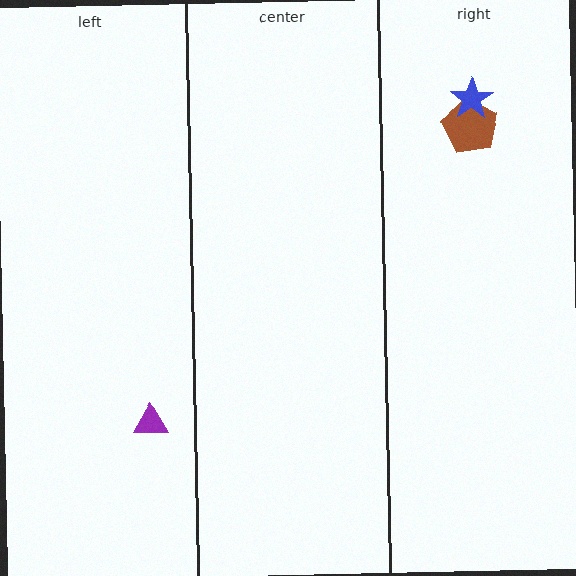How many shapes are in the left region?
1.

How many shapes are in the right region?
2.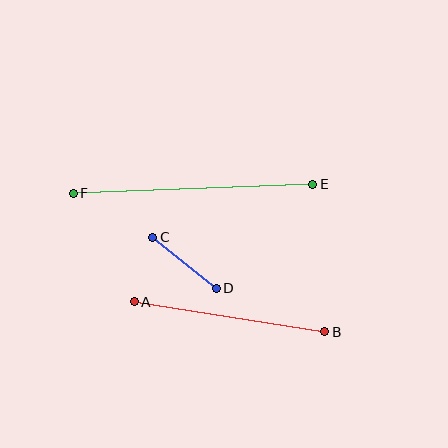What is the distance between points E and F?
The distance is approximately 240 pixels.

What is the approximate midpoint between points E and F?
The midpoint is at approximately (193, 189) pixels.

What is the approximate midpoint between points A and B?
The midpoint is at approximately (230, 317) pixels.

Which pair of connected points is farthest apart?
Points E and F are farthest apart.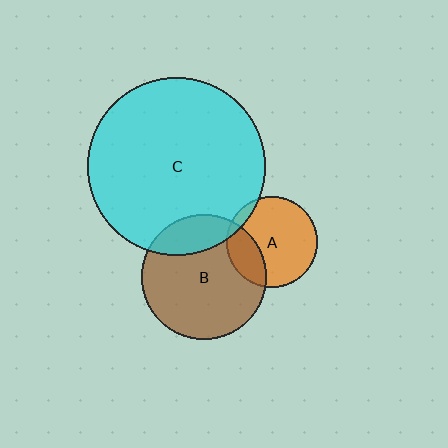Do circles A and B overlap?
Yes.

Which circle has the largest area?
Circle C (cyan).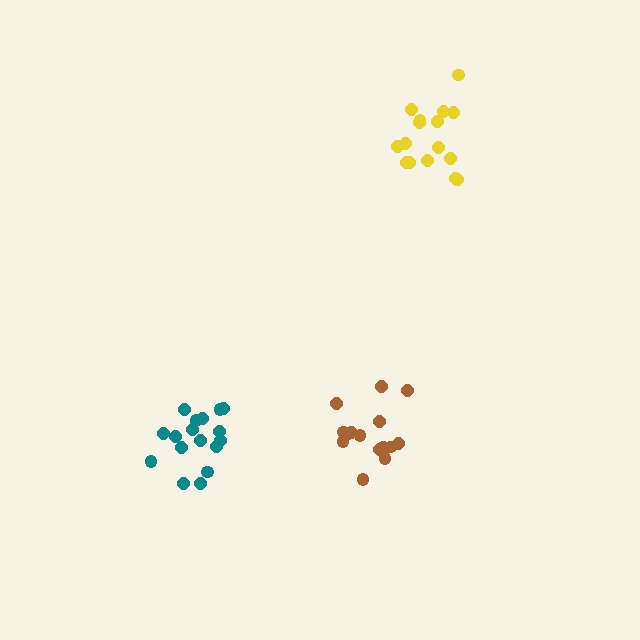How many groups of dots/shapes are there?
There are 3 groups.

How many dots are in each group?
Group 1: 16 dots, Group 2: 17 dots, Group 3: 16 dots (49 total).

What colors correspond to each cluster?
The clusters are colored: yellow, teal, brown.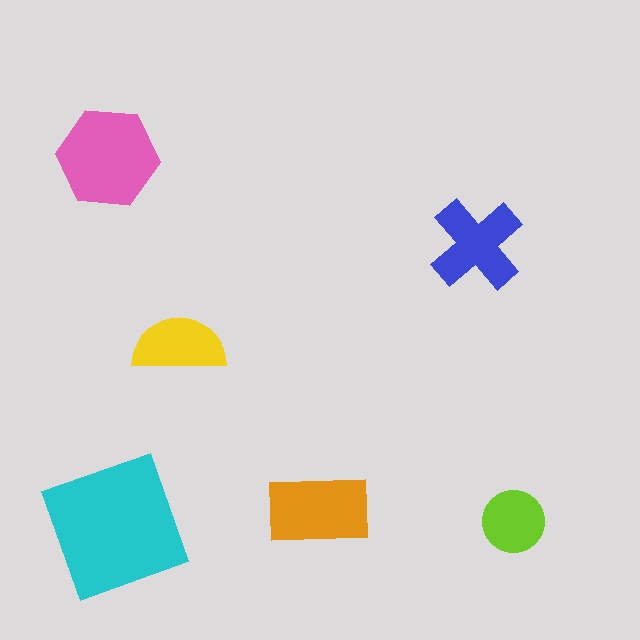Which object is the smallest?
The lime circle.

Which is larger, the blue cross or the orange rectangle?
The orange rectangle.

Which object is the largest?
The cyan square.